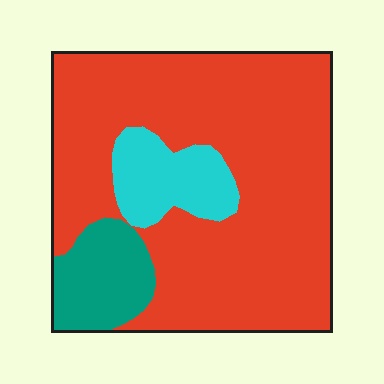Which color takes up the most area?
Red, at roughly 75%.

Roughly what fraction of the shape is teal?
Teal takes up less than a quarter of the shape.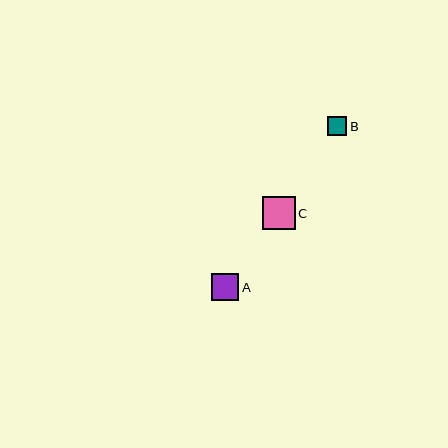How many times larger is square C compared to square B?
Square C is approximately 1.7 times the size of square B.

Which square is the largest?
Square C is the largest with a size of approximately 33 pixels.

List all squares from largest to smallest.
From largest to smallest: C, A, B.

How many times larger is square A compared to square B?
Square A is approximately 1.4 times the size of square B.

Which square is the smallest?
Square B is the smallest with a size of approximately 19 pixels.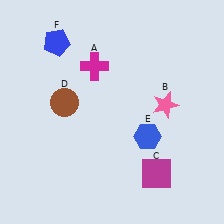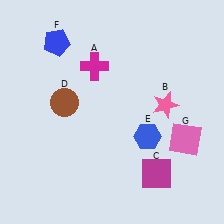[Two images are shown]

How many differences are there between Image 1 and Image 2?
There is 1 difference between the two images.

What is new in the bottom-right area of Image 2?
A pink square (G) was added in the bottom-right area of Image 2.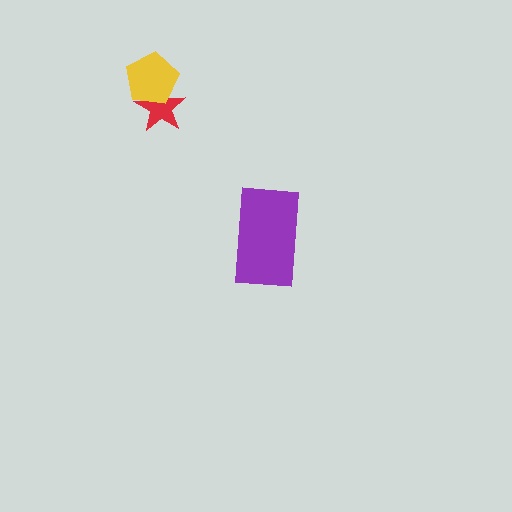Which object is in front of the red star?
The yellow pentagon is in front of the red star.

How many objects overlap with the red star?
1 object overlaps with the red star.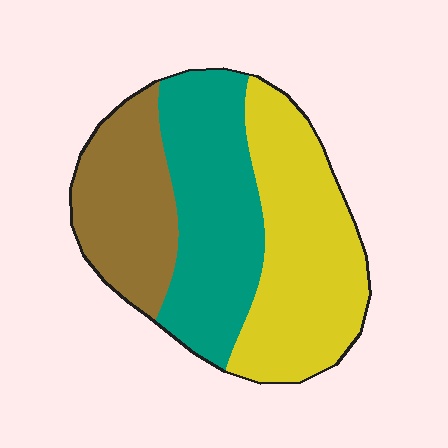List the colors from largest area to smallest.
From largest to smallest: yellow, teal, brown.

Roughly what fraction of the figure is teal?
Teal takes up about one third (1/3) of the figure.